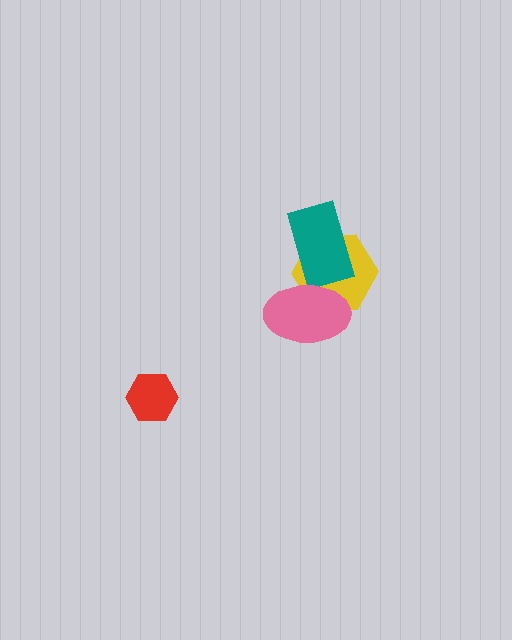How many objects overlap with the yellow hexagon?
2 objects overlap with the yellow hexagon.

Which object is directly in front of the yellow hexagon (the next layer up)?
The teal rectangle is directly in front of the yellow hexagon.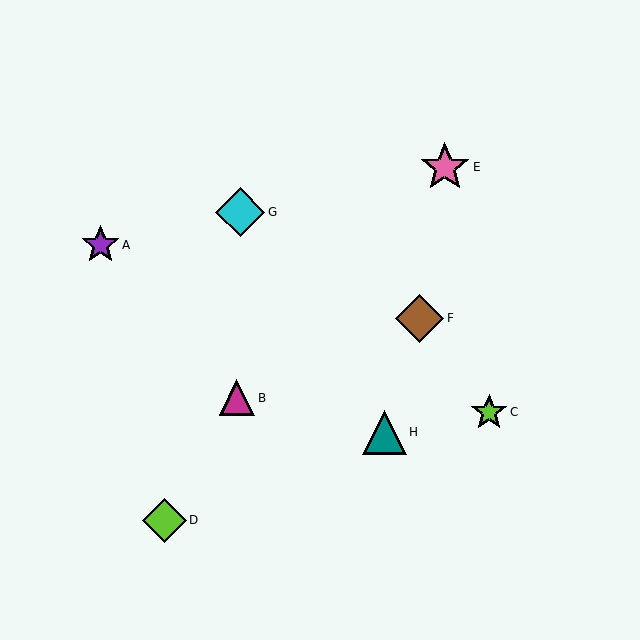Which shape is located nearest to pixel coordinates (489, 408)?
The lime star (labeled C) at (489, 412) is nearest to that location.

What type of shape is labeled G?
Shape G is a cyan diamond.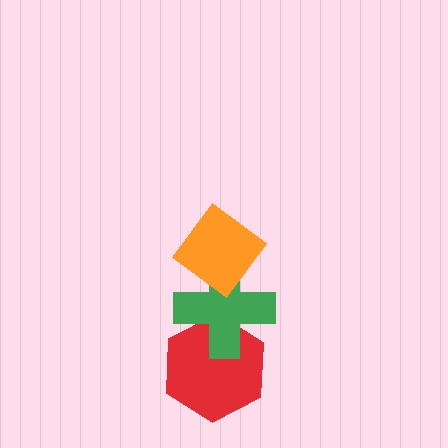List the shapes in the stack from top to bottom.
From top to bottom: the orange diamond, the green cross, the red hexagon.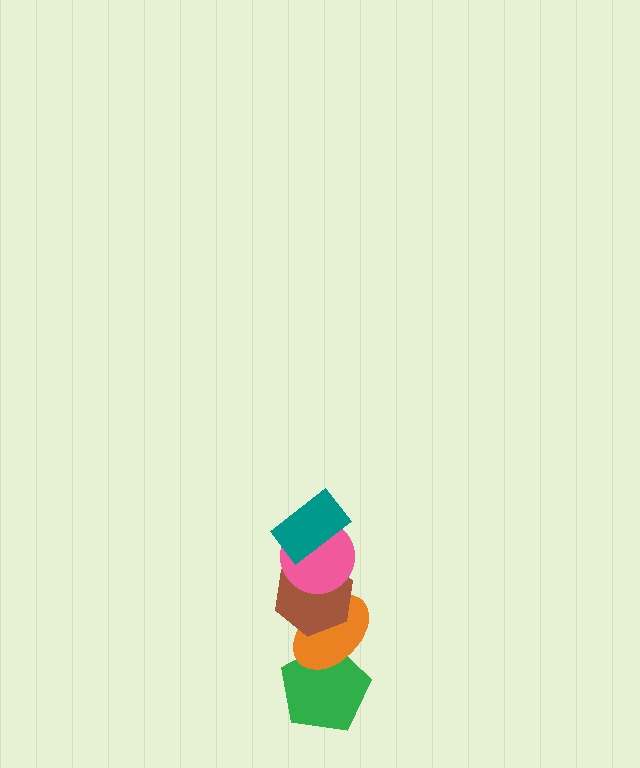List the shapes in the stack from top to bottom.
From top to bottom: the teal rectangle, the pink circle, the brown hexagon, the orange ellipse, the green pentagon.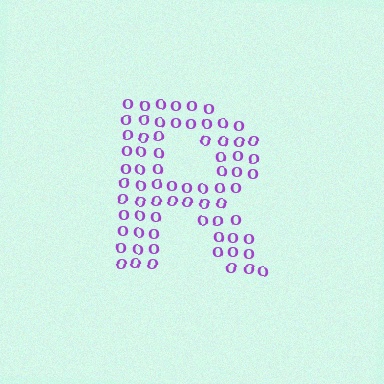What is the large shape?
The large shape is the letter R.